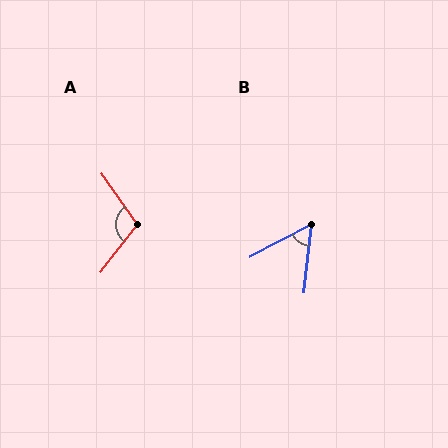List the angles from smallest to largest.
B (56°), A (107°).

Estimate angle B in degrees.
Approximately 56 degrees.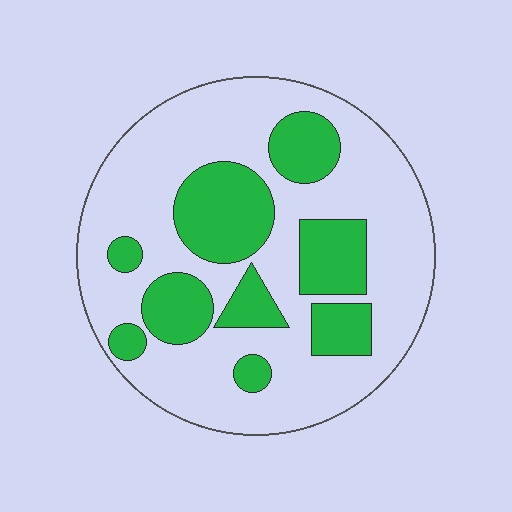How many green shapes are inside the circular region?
9.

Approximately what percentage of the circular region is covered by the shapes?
Approximately 30%.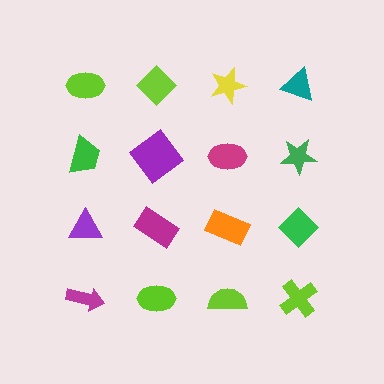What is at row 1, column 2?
A lime diamond.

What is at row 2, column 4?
A green star.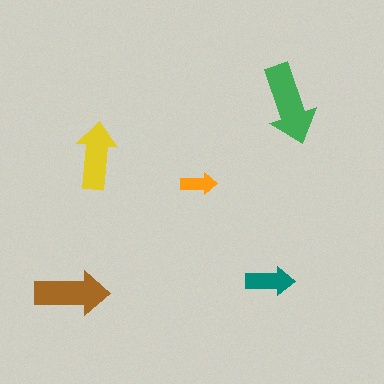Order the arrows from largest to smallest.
the green one, the brown one, the yellow one, the teal one, the orange one.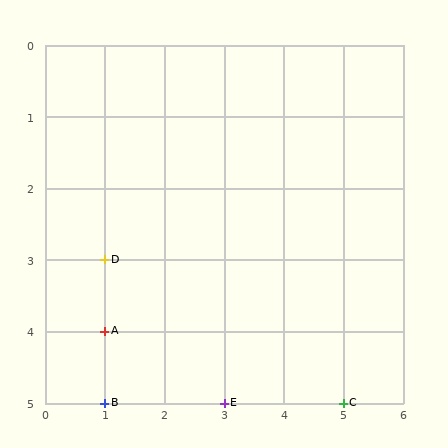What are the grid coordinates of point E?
Point E is at grid coordinates (3, 5).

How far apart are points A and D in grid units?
Points A and D are 1 row apart.